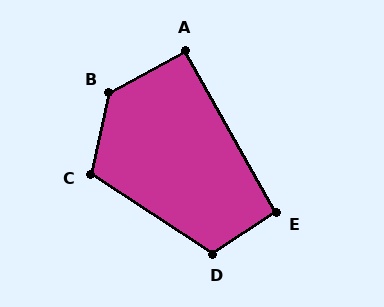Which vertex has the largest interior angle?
B, at approximately 131 degrees.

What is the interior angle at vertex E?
Approximately 94 degrees (approximately right).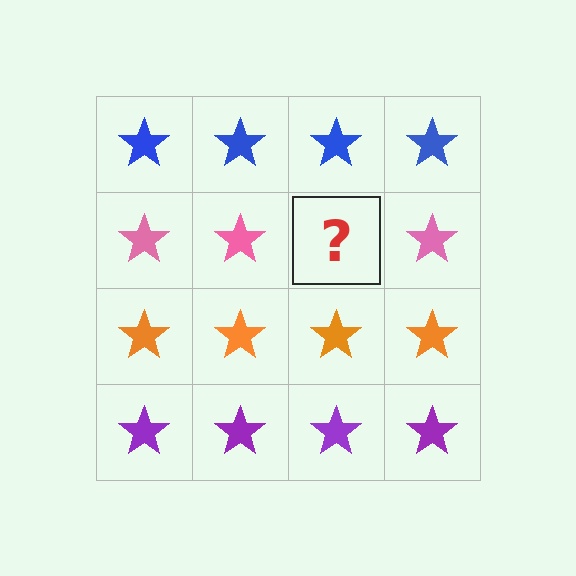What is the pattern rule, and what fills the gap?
The rule is that each row has a consistent color. The gap should be filled with a pink star.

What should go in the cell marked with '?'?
The missing cell should contain a pink star.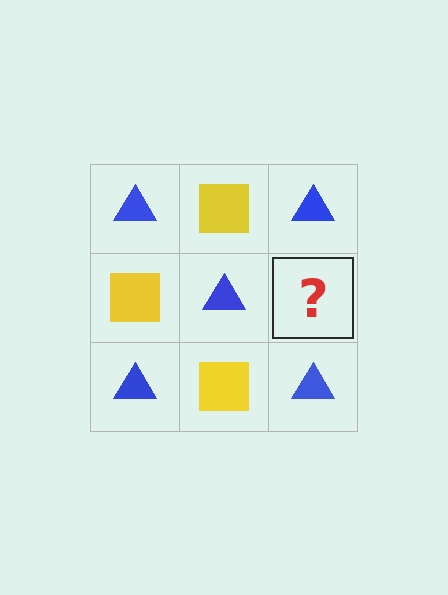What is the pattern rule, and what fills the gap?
The rule is that it alternates blue triangle and yellow square in a checkerboard pattern. The gap should be filled with a yellow square.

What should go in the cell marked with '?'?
The missing cell should contain a yellow square.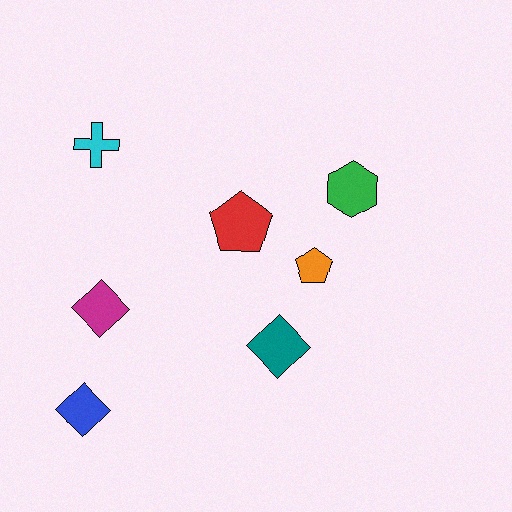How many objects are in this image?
There are 7 objects.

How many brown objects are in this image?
There are no brown objects.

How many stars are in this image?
There are no stars.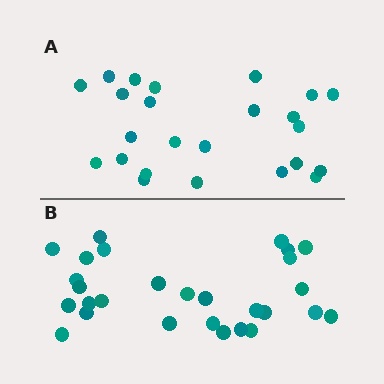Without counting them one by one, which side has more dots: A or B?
Region B (the bottom region) has more dots.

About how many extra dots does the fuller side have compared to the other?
Region B has about 4 more dots than region A.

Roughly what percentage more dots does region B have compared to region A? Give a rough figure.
About 15% more.